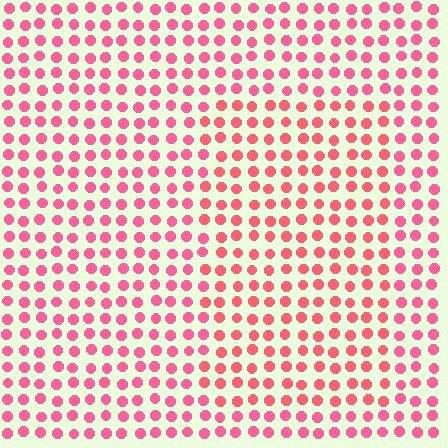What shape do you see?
I see a rectangle.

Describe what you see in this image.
The image is filled with small pink elements in a uniform arrangement. A rectangle-shaped region is visible where the elements are tinted to a slightly different hue, forming a subtle color boundary.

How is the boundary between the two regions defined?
The boundary is defined purely by a slight shift in hue (about 15 degrees). Spacing, size, and orientation are identical on both sides.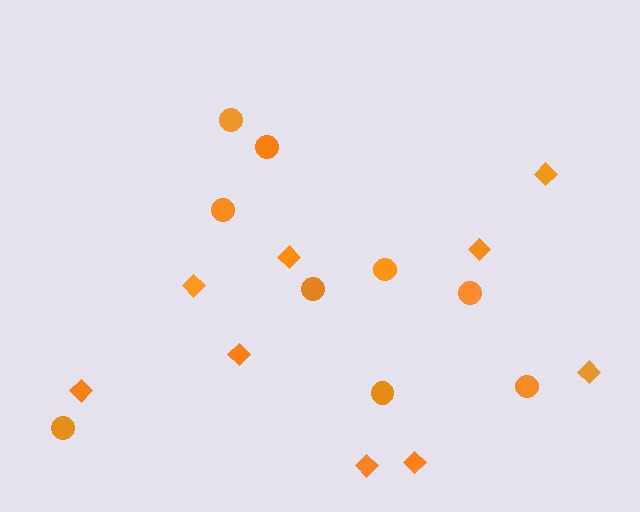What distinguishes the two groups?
There are 2 groups: one group of diamonds (9) and one group of circles (9).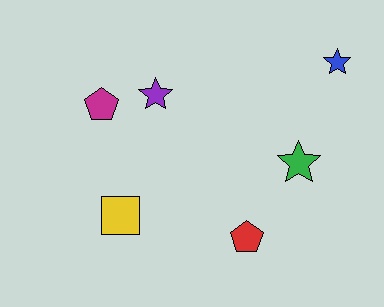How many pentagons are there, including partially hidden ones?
There are 2 pentagons.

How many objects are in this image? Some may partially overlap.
There are 6 objects.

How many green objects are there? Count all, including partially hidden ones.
There is 1 green object.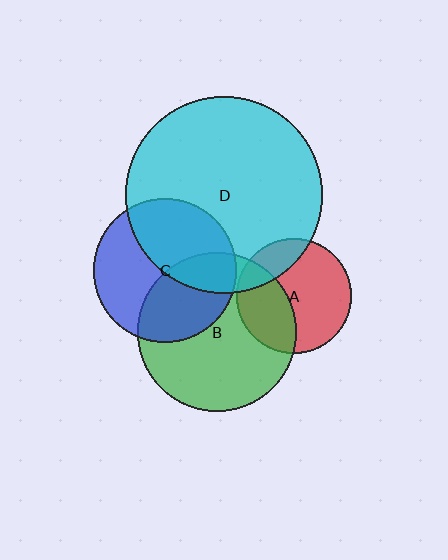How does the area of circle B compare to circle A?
Approximately 1.9 times.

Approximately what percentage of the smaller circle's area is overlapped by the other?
Approximately 40%.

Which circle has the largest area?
Circle D (cyan).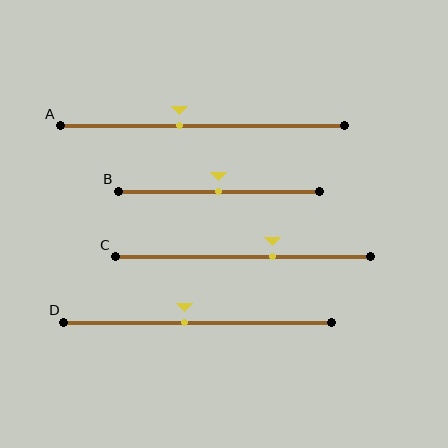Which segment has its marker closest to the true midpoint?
Segment B has its marker closest to the true midpoint.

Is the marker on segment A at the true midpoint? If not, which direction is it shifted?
No, the marker on segment A is shifted to the left by about 8% of the segment length.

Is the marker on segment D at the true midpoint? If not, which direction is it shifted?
No, the marker on segment D is shifted to the left by about 5% of the segment length.